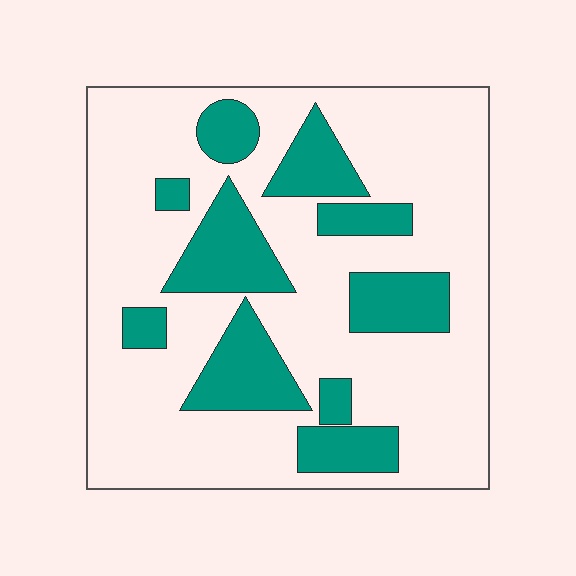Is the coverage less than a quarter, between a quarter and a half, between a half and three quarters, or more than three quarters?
Between a quarter and a half.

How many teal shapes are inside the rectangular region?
10.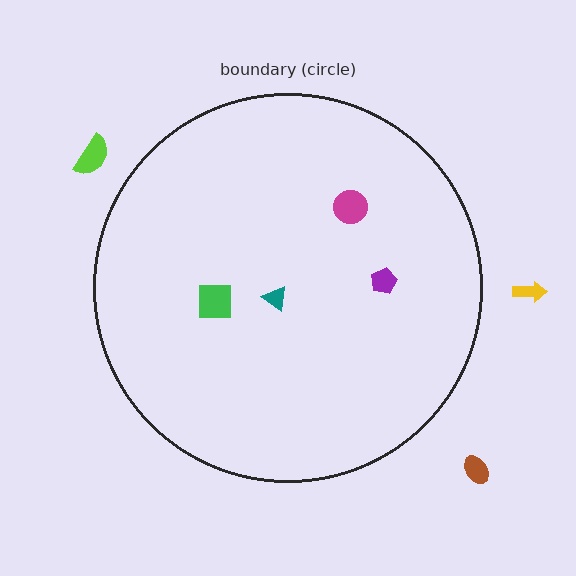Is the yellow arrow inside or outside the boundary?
Outside.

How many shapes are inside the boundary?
4 inside, 3 outside.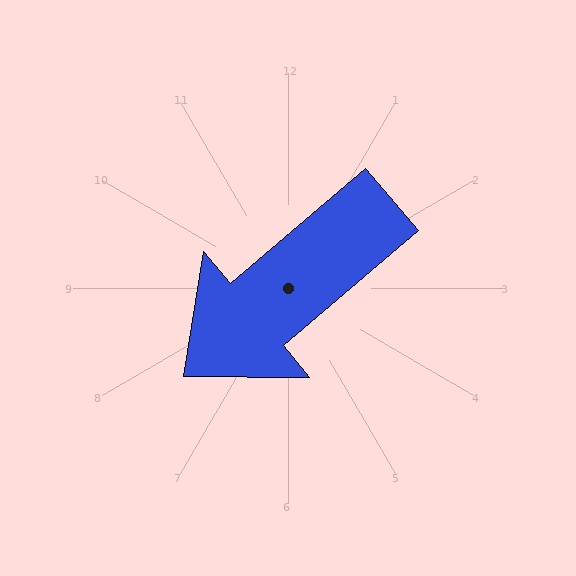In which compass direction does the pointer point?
Southwest.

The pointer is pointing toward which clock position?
Roughly 8 o'clock.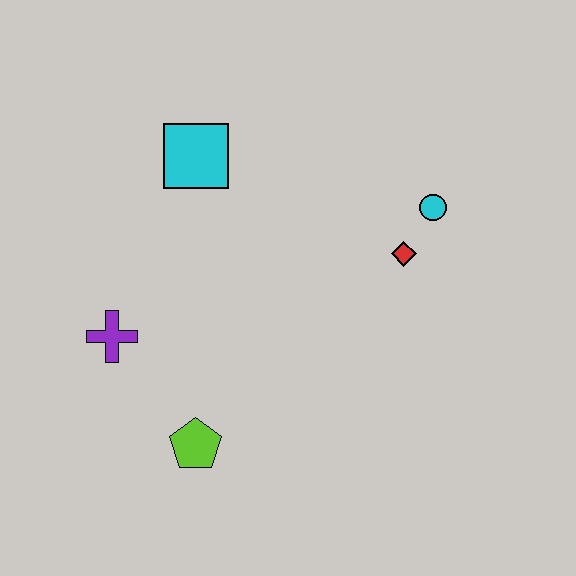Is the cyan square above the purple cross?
Yes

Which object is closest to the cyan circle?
The red diamond is closest to the cyan circle.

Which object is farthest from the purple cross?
The cyan circle is farthest from the purple cross.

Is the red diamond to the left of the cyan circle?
Yes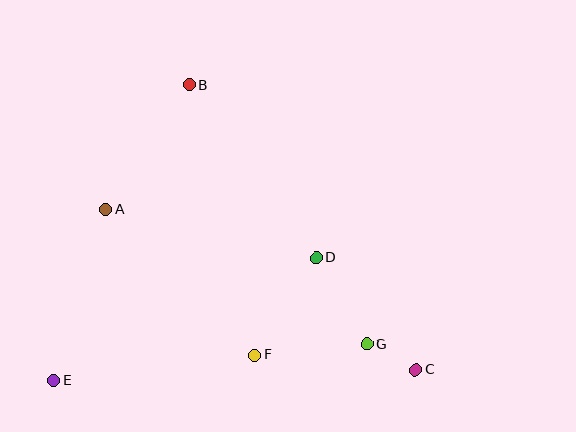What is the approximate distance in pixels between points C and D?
The distance between C and D is approximately 150 pixels.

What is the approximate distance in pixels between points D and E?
The distance between D and E is approximately 289 pixels.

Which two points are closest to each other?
Points C and G are closest to each other.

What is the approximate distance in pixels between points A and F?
The distance between A and F is approximately 208 pixels.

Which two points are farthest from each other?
Points B and C are farthest from each other.